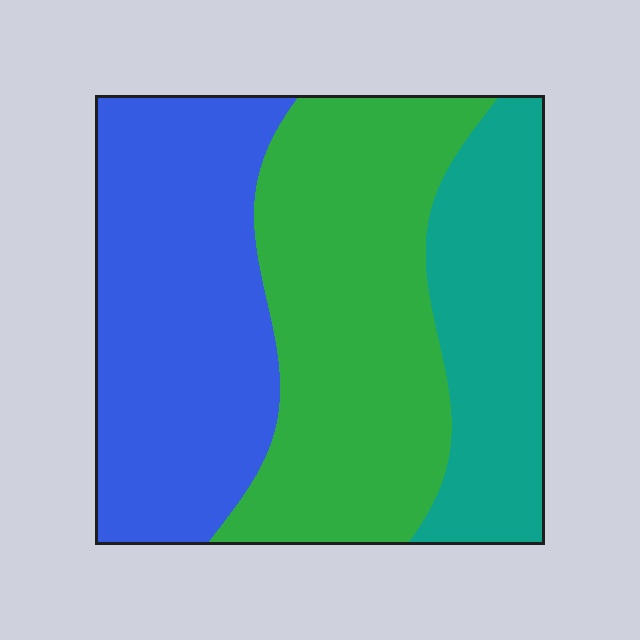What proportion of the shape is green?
Green takes up between a third and a half of the shape.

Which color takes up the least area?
Teal, at roughly 25%.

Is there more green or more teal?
Green.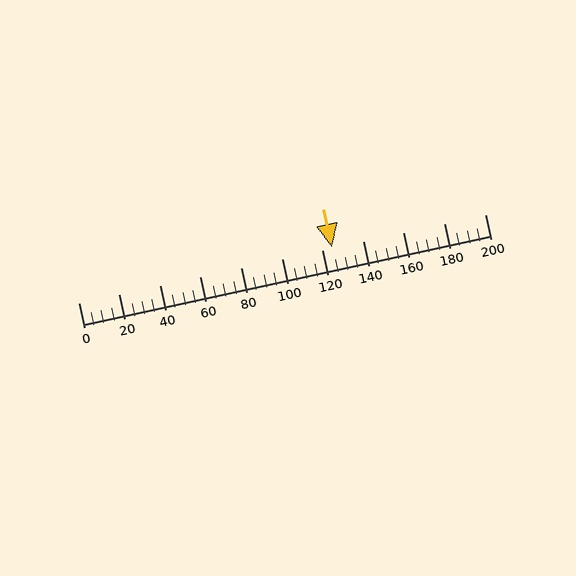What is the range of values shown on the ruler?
The ruler shows values from 0 to 200.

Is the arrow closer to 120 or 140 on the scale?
The arrow is closer to 120.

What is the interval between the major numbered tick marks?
The major tick marks are spaced 20 units apart.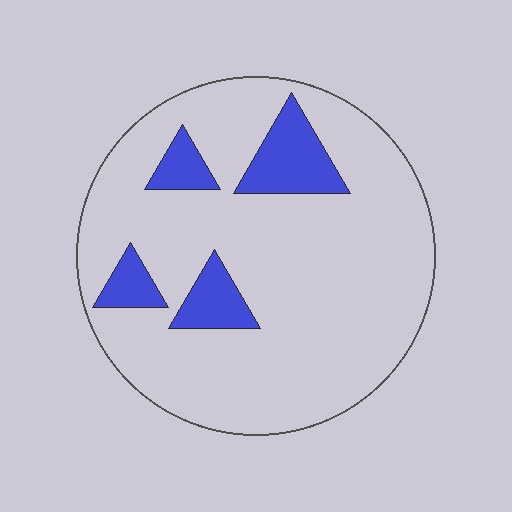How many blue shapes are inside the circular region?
4.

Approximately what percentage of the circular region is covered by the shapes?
Approximately 15%.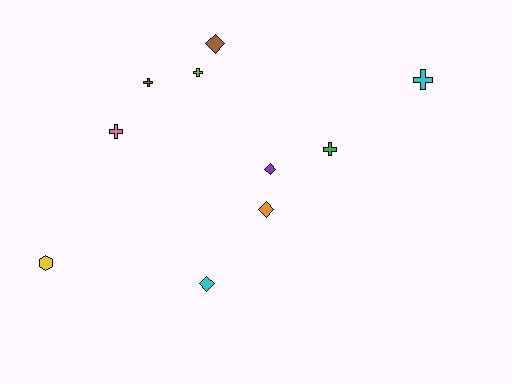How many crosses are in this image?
There are 5 crosses.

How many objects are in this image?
There are 10 objects.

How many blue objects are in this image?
There are no blue objects.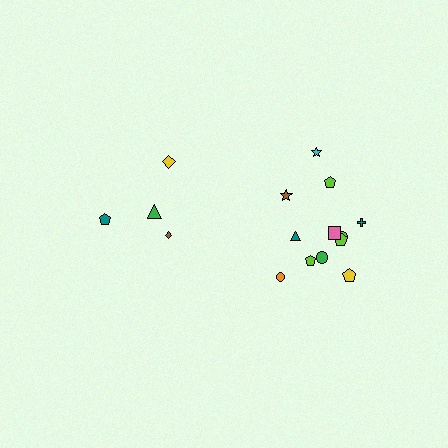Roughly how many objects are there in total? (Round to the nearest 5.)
Roughly 15 objects in total.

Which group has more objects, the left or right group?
The right group.